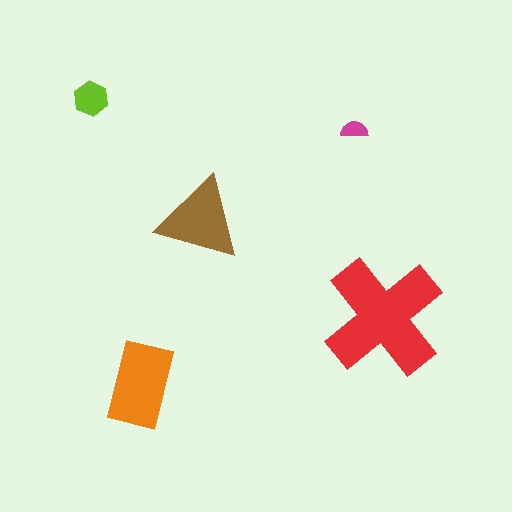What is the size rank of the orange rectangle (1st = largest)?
2nd.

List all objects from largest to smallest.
The red cross, the orange rectangle, the brown triangle, the lime hexagon, the magenta semicircle.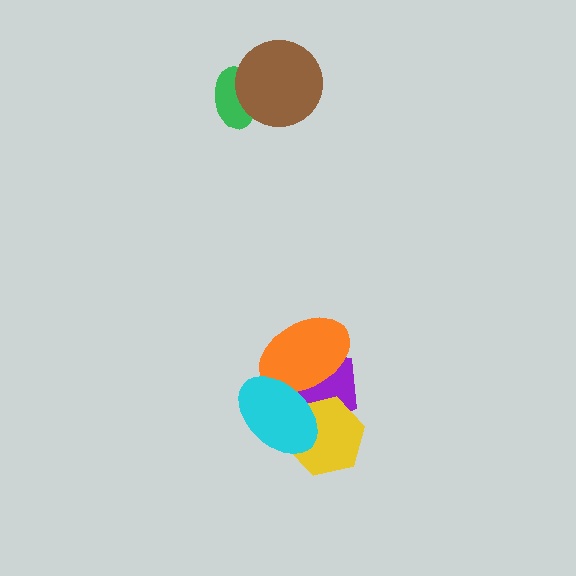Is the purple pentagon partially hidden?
Yes, it is partially covered by another shape.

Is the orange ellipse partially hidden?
Yes, it is partially covered by another shape.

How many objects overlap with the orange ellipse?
2 objects overlap with the orange ellipse.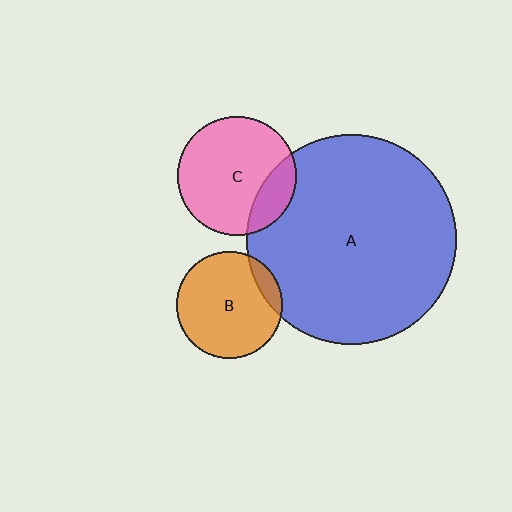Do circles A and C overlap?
Yes.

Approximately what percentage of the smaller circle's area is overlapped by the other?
Approximately 20%.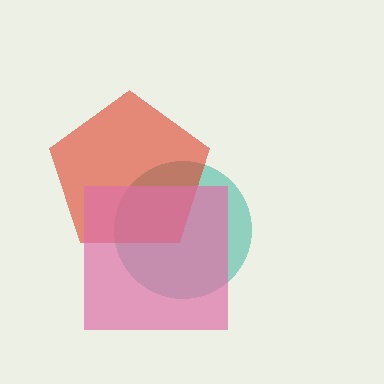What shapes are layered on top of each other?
The layered shapes are: a teal circle, a red pentagon, a pink square.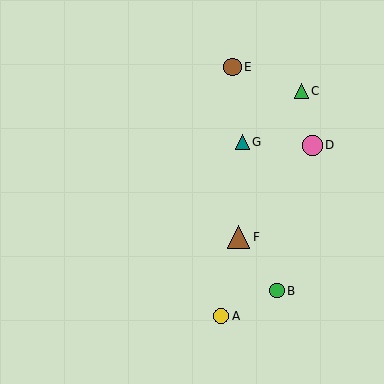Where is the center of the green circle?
The center of the green circle is at (277, 291).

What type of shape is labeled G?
Shape G is a teal triangle.